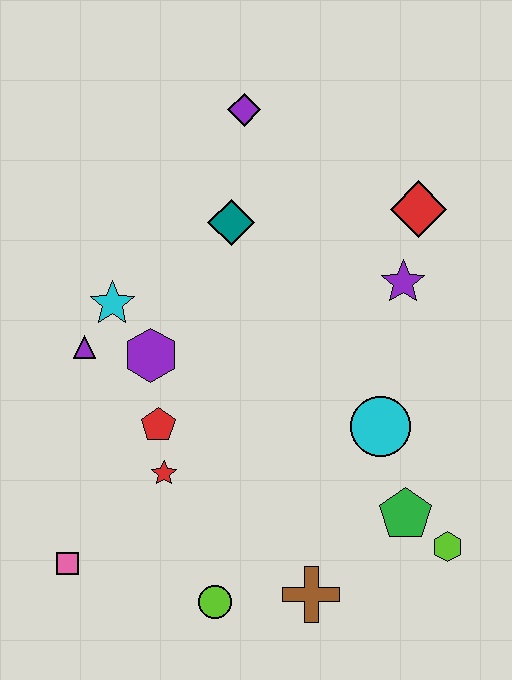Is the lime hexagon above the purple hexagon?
No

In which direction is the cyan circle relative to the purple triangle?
The cyan circle is to the right of the purple triangle.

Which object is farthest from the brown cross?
The purple diamond is farthest from the brown cross.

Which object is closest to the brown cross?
The lime circle is closest to the brown cross.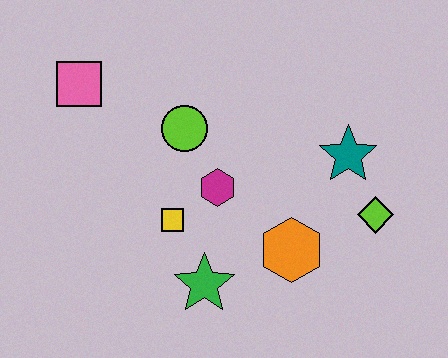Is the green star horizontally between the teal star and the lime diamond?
No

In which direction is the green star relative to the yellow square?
The green star is below the yellow square.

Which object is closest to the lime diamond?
The teal star is closest to the lime diamond.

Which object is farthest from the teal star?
The pink square is farthest from the teal star.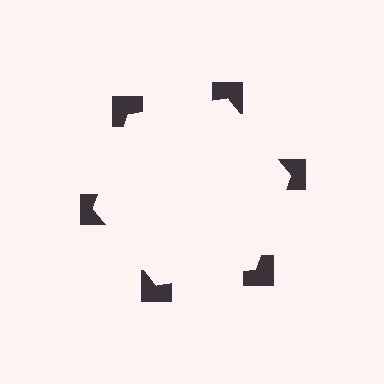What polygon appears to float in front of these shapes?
An illusory hexagon — its edges are inferred from the aligned wedge cuts in the notched squares, not physically drawn.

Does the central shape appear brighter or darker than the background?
It typically appears slightly brighter than the background, even though no actual brightness change is drawn.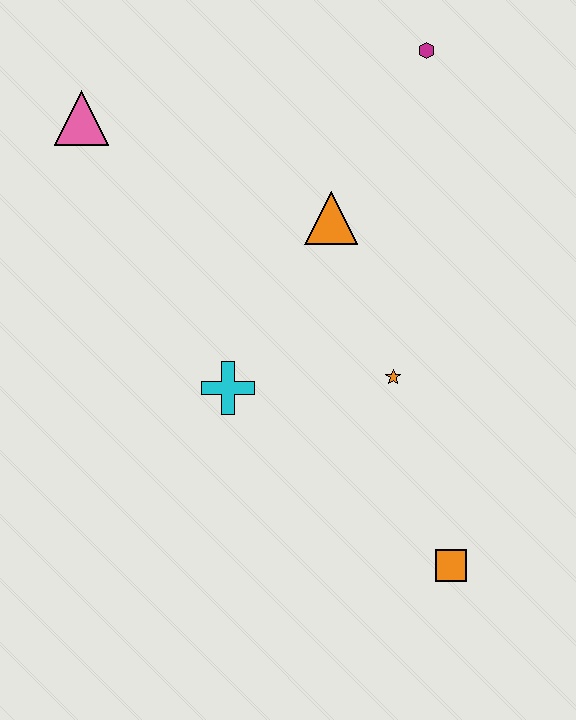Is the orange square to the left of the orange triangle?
No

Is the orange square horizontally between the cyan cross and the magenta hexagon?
No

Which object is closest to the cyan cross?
The orange star is closest to the cyan cross.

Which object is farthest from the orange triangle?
The orange square is farthest from the orange triangle.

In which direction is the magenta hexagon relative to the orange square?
The magenta hexagon is above the orange square.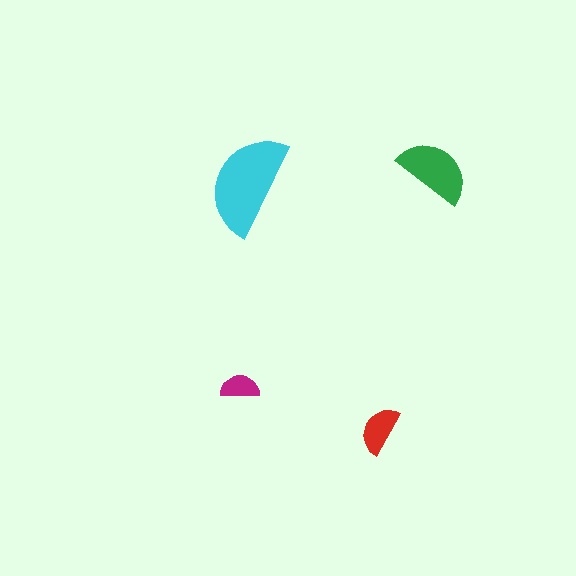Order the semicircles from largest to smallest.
the cyan one, the green one, the red one, the magenta one.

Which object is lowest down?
The red semicircle is bottommost.